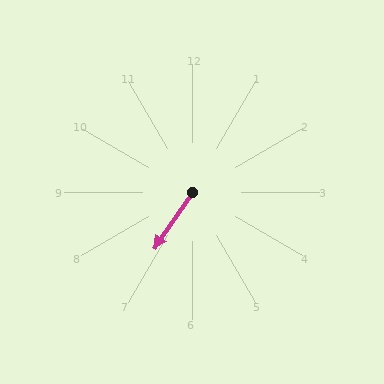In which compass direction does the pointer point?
Southwest.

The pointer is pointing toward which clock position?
Roughly 7 o'clock.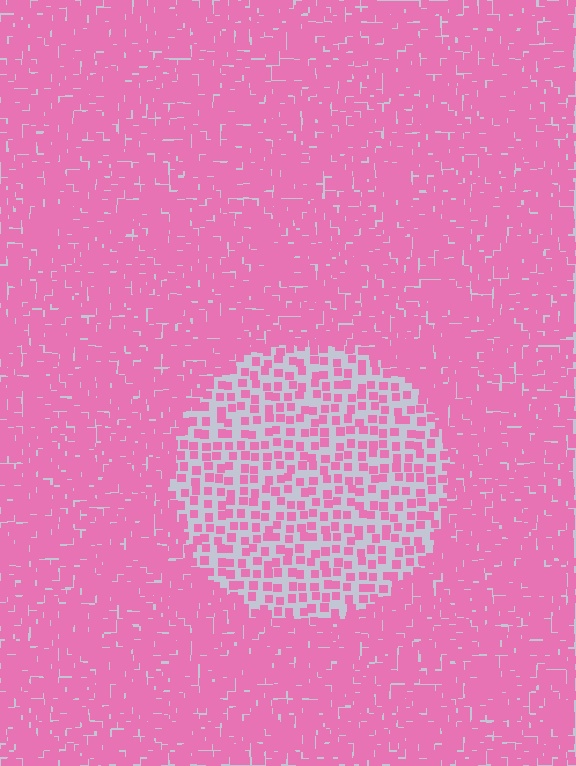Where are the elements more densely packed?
The elements are more densely packed outside the circle boundary.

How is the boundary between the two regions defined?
The boundary is defined by a change in element density (approximately 2.6x ratio). All elements are the same color, size, and shape.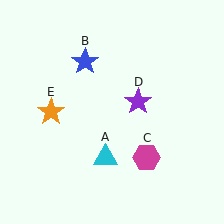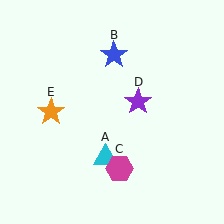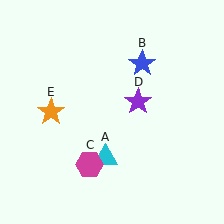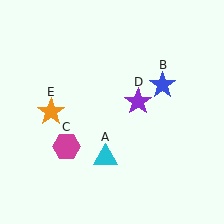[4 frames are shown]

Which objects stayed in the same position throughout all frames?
Cyan triangle (object A) and purple star (object D) and orange star (object E) remained stationary.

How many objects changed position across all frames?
2 objects changed position: blue star (object B), magenta hexagon (object C).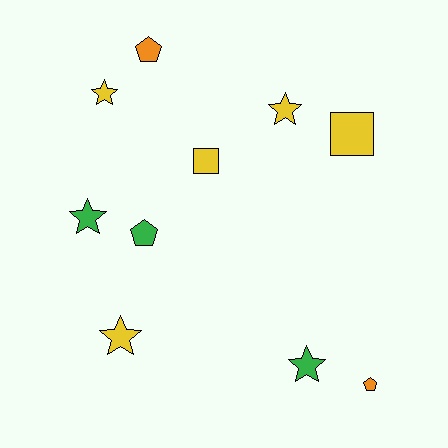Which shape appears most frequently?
Star, with 5 objects.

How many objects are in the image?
There are 10 objects.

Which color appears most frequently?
Yellow, with 5 objects.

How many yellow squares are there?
There are 2 yellow squares.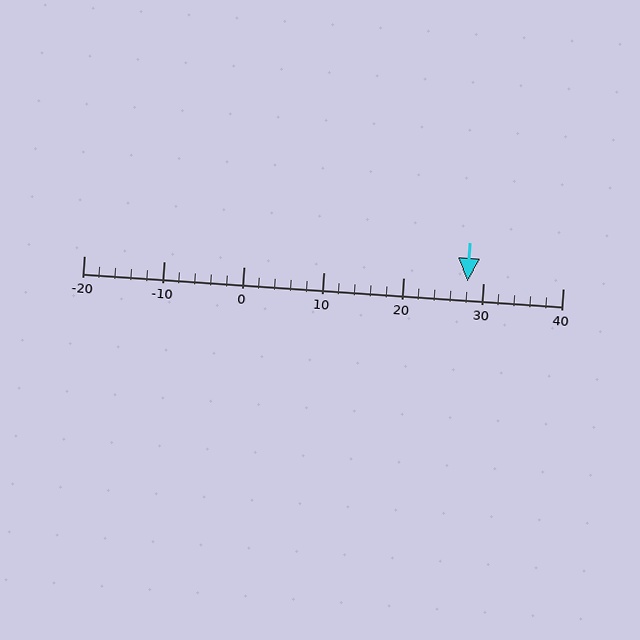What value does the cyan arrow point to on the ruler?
The cyan arrow points to approximately 28.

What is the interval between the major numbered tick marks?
The major tick marks are spaced 10 units apart.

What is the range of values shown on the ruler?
The ruler shows values from -20 to 40.